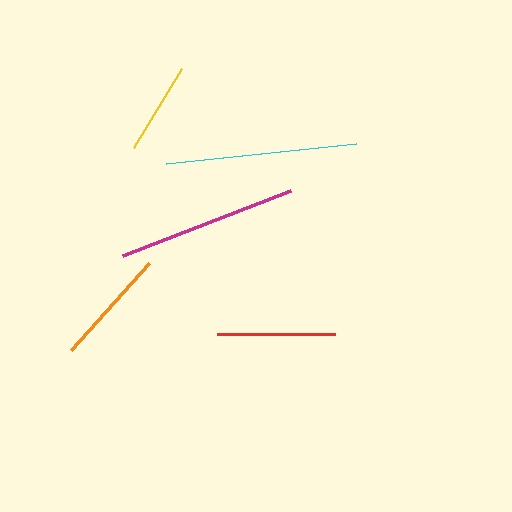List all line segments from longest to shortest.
From longest to shortest: cyan, magenta, red, orange, yellow.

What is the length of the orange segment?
The orange segment is approximately 117 pixels long.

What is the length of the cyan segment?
The cyan segment is approximately 191 pixels long.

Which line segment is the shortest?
The yellow line is the shortest at approximately 92 pixels.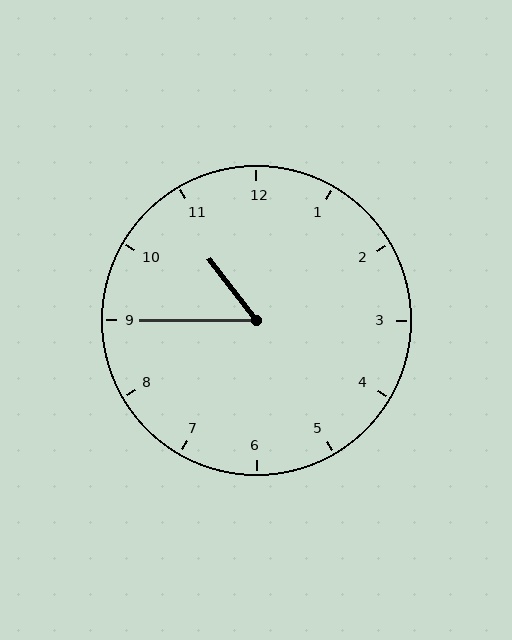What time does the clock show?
10:45.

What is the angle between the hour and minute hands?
Approximately 52 degrees.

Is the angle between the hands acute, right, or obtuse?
It is acute.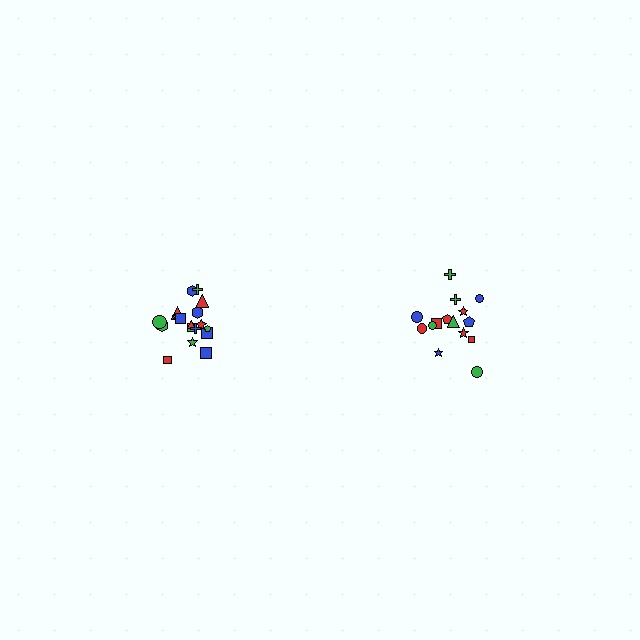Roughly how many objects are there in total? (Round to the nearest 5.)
Roughly 35 objects in total.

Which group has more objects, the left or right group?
The left group.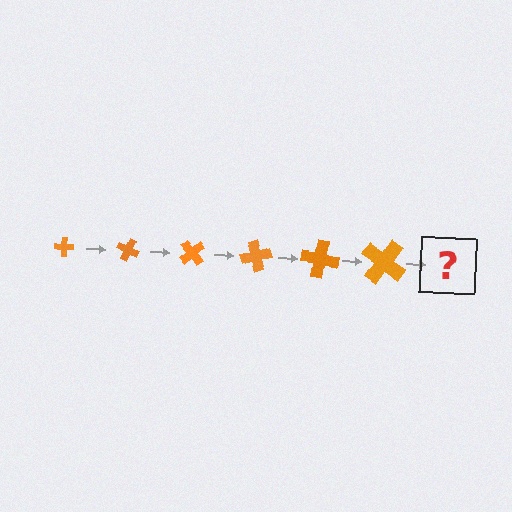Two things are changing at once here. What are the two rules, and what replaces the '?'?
The two rules are that the cross grows larger each step and it rotates 25 degrees each step. The '?' should be a cross, larger than the previous one and rotated 150 degrees from the start.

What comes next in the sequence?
The next element should be a cross, larger than the previous one and rotated 150 degrees from the start.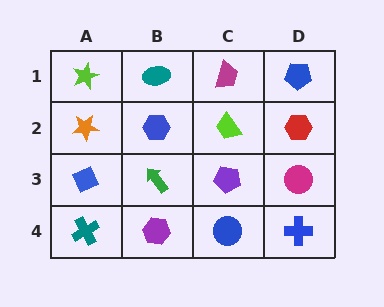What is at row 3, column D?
A magenta circle.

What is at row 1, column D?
A blue pentagon.